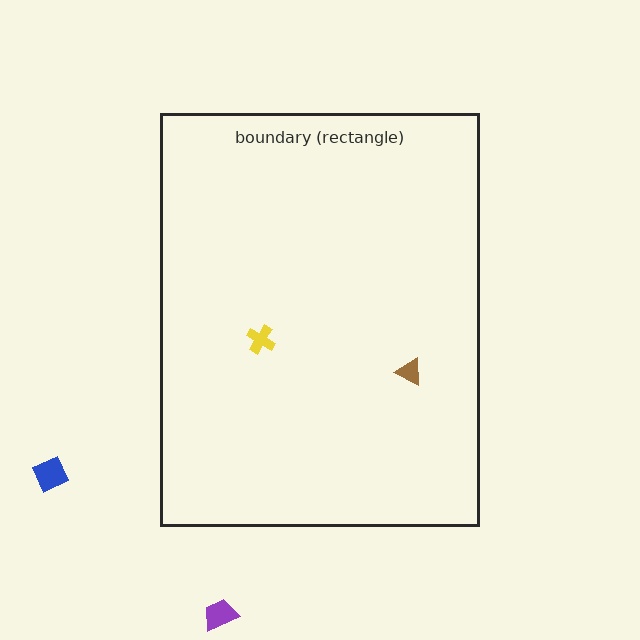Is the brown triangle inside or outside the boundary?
Inside.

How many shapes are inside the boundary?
2 inside, 2 outside.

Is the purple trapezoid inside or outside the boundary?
Outside.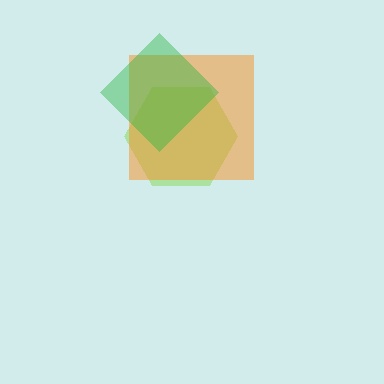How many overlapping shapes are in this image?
There are 3 overlapping shapes in the image.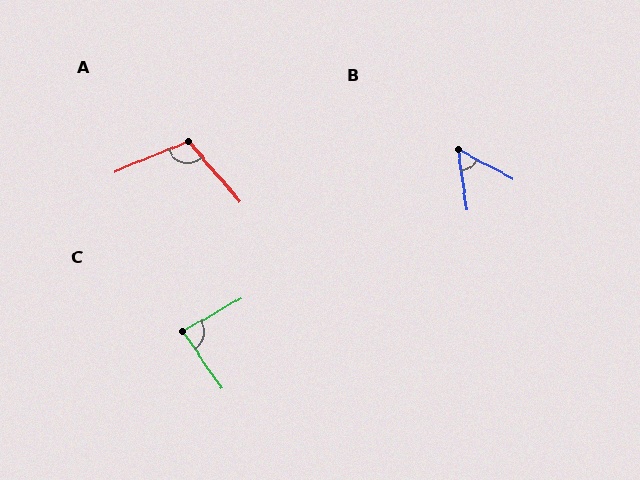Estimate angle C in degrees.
Approximately 85 degrees.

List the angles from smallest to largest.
B (54°), C (85°), A (108°).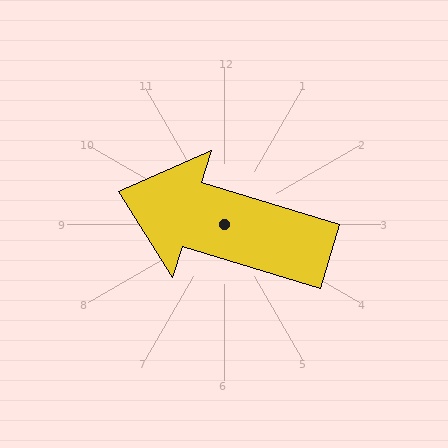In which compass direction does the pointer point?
West.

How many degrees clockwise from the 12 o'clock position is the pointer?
Approximately 287 degrees.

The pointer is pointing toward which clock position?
Roughly 10 o'clock.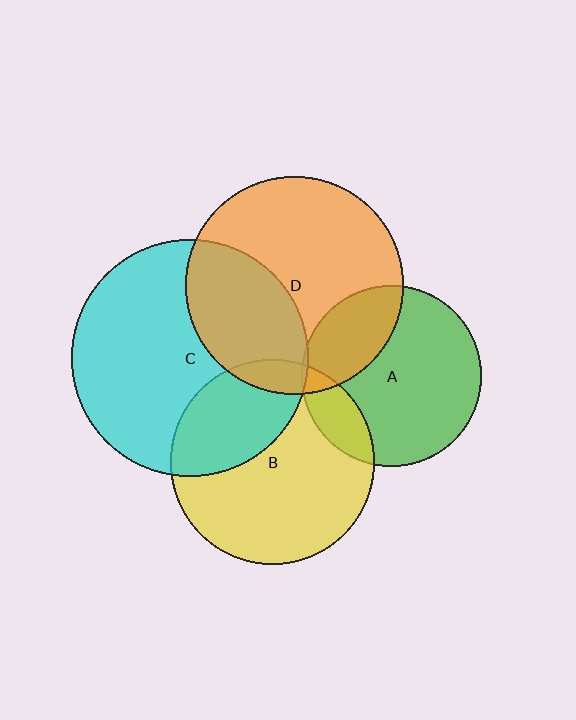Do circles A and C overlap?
Yes.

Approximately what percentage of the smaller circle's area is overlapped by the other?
Approximately 5%.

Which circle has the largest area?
Circle C (cyan).